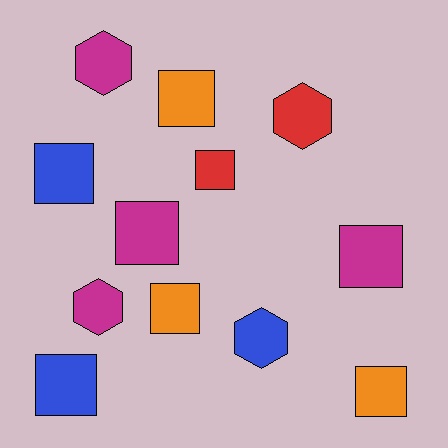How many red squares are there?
There is 1 red square.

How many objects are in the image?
There are 12 objects.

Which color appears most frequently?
Magenta, with 4 objects.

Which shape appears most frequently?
Square, with 8 objects.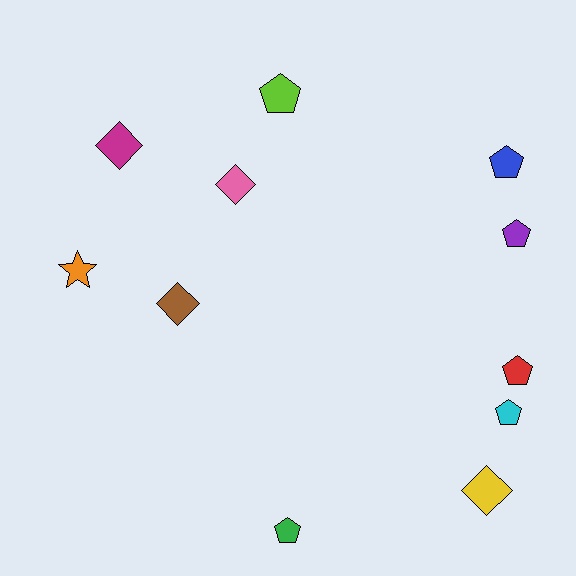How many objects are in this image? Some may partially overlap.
There are 11 objects.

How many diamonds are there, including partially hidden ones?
There are 4 diamonds.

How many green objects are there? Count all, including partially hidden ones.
There is 1 green object.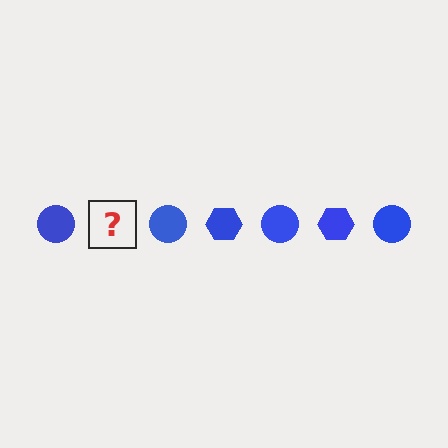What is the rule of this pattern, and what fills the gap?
The rule is that the pattern cycles through circle, hexagon shapes in blue. The gap should be filled with a blue hexagon.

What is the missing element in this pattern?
The missing element is a blue hexagon.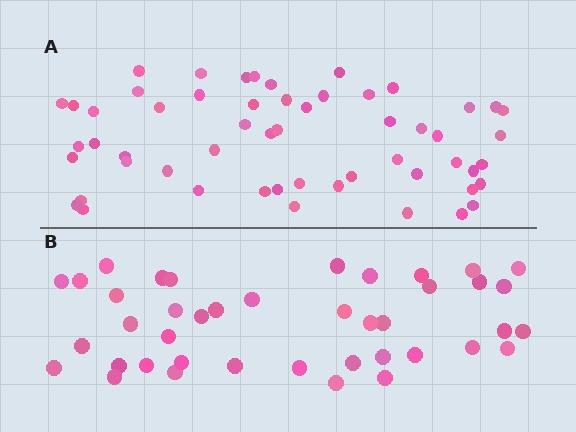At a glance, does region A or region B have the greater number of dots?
Region A (the top region) has more dots.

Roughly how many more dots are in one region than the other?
Region A has approximately 15 more dots than region B.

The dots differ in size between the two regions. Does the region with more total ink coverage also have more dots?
No. Region B has more total ink coverage because its dots are larger, but region A actually contains more individual dots. Total area can be misleading — the number of items is what matters here.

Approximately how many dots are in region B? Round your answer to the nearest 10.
About 40 dots. (The exact count is 41, which rounds to 40.)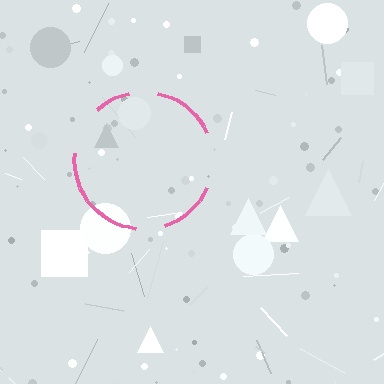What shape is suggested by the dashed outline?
The dashed outline suggests a circle.